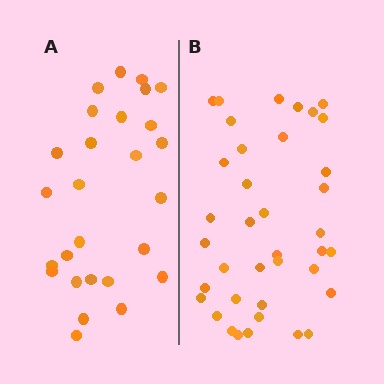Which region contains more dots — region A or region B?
Region B (the right region) has more dots.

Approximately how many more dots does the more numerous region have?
Region B has roughly 12 or so more dots than region A.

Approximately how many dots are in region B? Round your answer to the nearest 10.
About 40 dots. (The exact count is 38, which rounds to 40.)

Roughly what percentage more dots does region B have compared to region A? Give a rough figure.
About 40% more.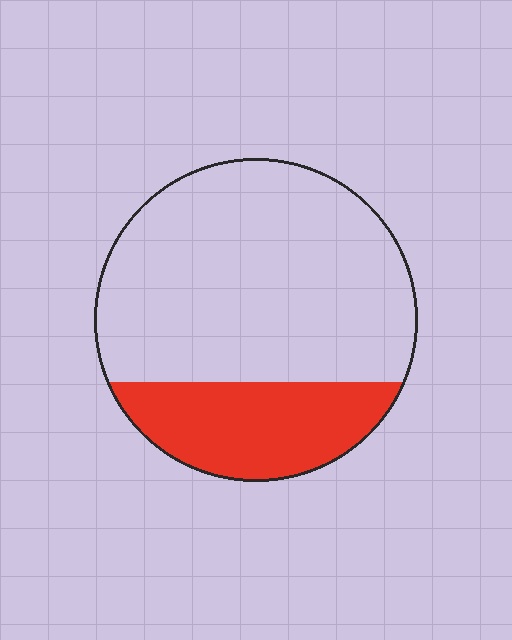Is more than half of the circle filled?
No.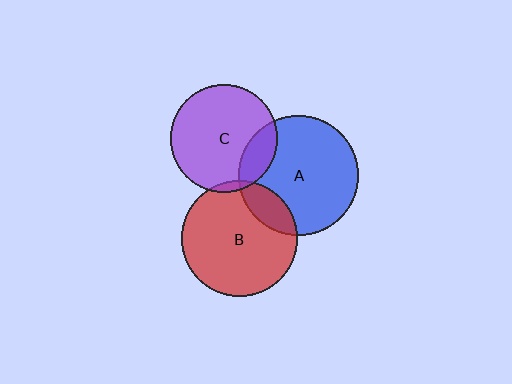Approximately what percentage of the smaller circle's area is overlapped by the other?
Approximately 5%.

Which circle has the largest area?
Circle A (blue).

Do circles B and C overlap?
Yes.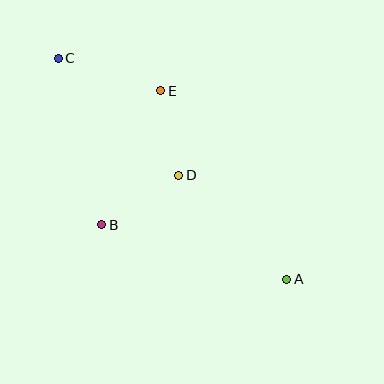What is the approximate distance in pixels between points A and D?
The distance between A and D is approximately 150 pixels.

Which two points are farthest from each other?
Points A and C are farthest from each other.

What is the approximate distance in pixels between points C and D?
The distance between C and D is approximately 168 pixels.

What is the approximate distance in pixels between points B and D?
The distance between B and D is approximately 92 pixels.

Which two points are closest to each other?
Points D and E are closest to each other.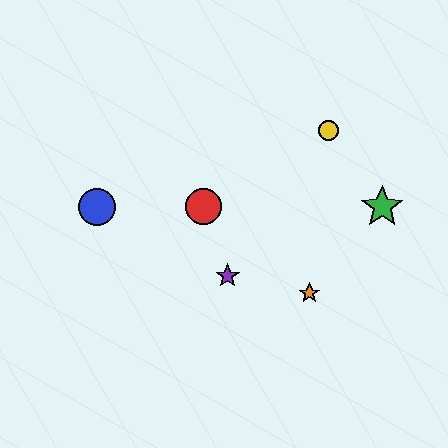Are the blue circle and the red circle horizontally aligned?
Yes, both are at y≈207.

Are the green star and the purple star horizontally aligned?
No, the green star is at y≈207 and the purple star is at y≈276.